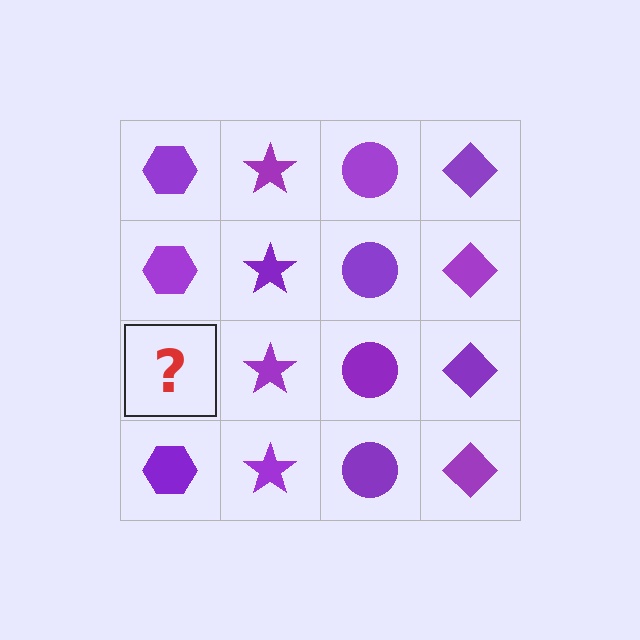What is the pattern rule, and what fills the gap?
The rule is that each column has a consistent shape. The gap should be filled with a purple hexagon.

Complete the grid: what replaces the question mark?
The question mark should be replaced with a purple hexagon.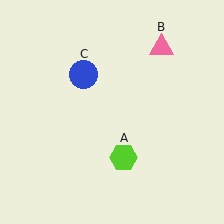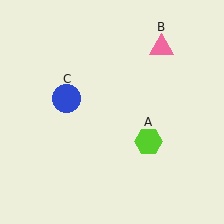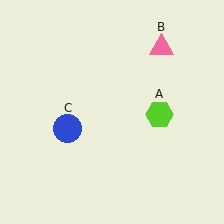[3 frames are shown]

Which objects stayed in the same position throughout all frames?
Pink triangle (object B) remained stationary.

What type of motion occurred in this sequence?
The lime hexagon (object A), blue circle (object C) rotated counterclockwise around the center of the scene.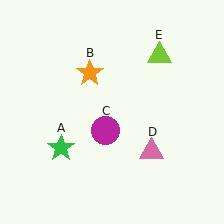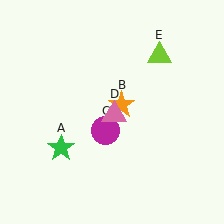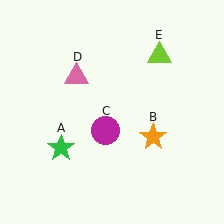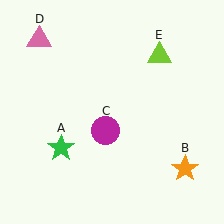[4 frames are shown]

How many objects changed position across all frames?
2 objects changed position: orange star (object B), pink triangle (object D).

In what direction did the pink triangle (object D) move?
The pink triangle (object D) moved up and to the left.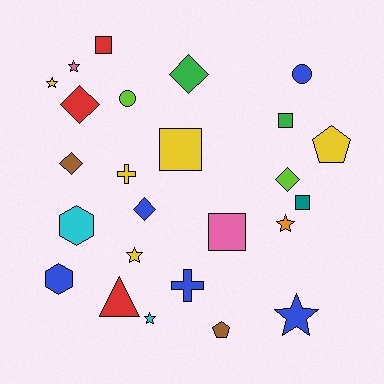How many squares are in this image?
There are 5 squares.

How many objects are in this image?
There are 25 objects.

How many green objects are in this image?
There are 2 green objects.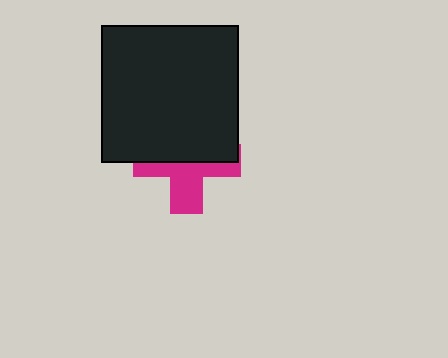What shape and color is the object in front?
The object in front is a black square.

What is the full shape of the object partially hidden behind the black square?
The partially hidden object is a magenta cross.